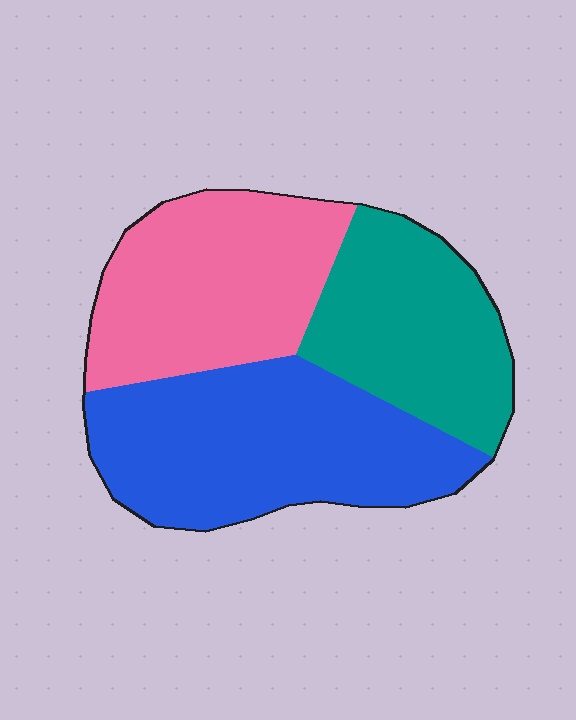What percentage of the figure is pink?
Pink takes up about one third (1/3) of the figure.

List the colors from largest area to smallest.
From largest to smallest: blue, pink, teal.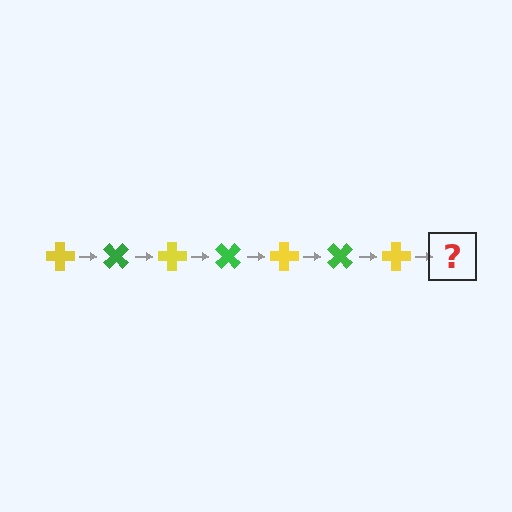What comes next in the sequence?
The next element should be a green cross, rotated 315 degrees from the start.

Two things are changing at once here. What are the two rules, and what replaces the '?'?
The two rules are that it rotates 45 degrees each step and the color cycles through yellow and green. The '?' should be a green cross, rotated 315 degrees from the start.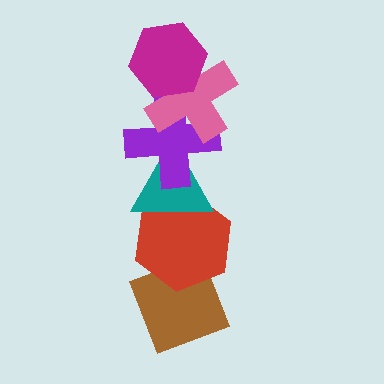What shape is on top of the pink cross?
The magenta hexagon is on top of the pink cross.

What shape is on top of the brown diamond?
The red hexagon is on top of the brown diamond.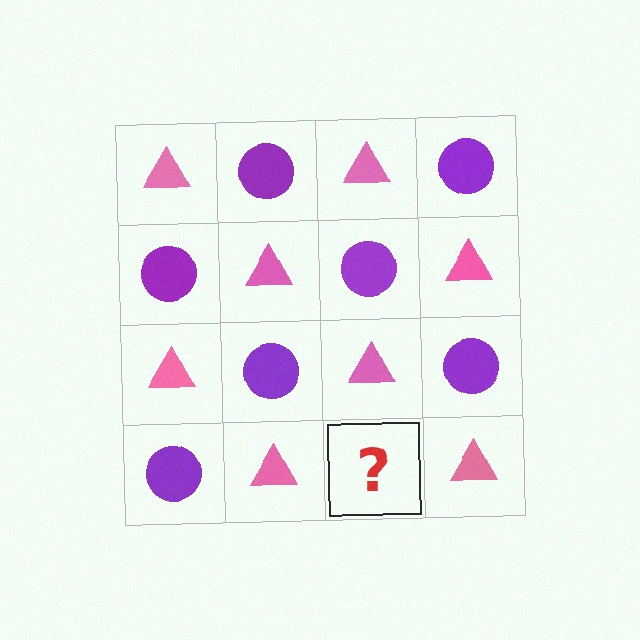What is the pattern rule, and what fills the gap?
The rule is that it alternates pink triangle and purple circle in a checkerboard pattern. The gap should be filled with a purple circle.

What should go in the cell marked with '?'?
The missing cell should contain a purple circle.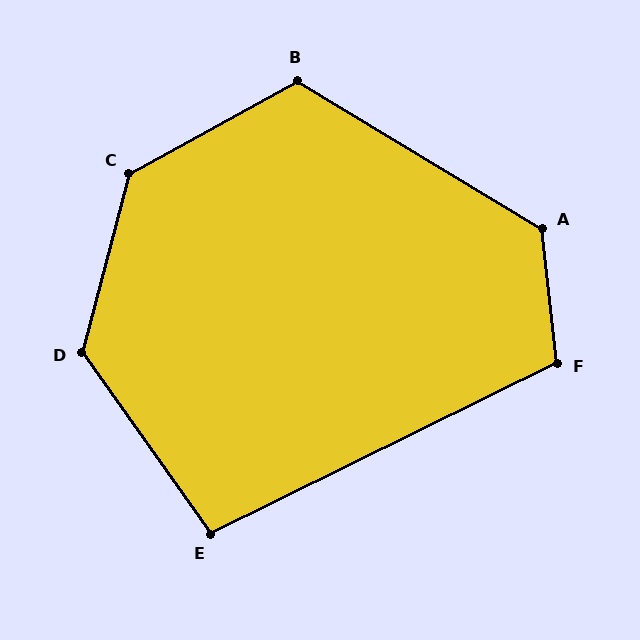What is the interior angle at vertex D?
Approximately 130 degrees (obtuse).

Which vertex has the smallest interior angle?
E, at approximately 99 degrees.